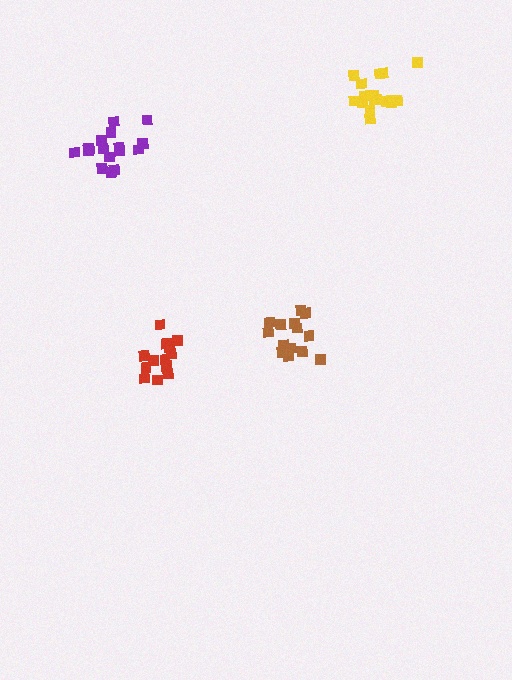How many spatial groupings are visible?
There are 4 spatial groupings.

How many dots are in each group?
Group 1: 14 dots, Group 2: 14 dots, Group 3: 16 dots, Group 4: 17 dots (61 total).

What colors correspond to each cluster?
The clusters are colored: red, brown, purple, yellow.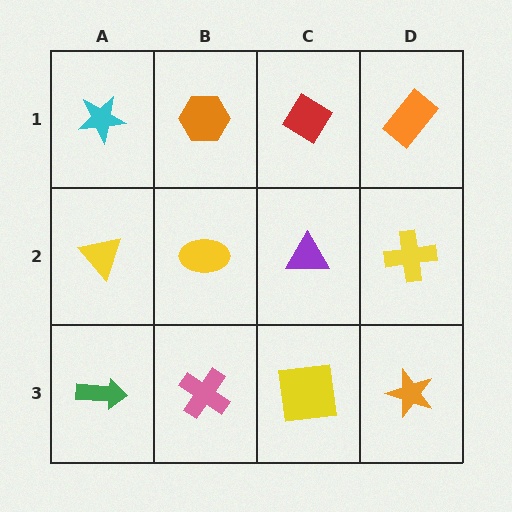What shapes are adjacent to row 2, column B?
An orange hexagon (row 1, column B), a pink cross (row 3, column B), a yellow triangle (row 2, column A), a purple triangle (row 2, column C).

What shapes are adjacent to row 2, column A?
A cyan star (row 1, column A), a green arrow (row 3, column A), a yellow ellipse (row 2, column B).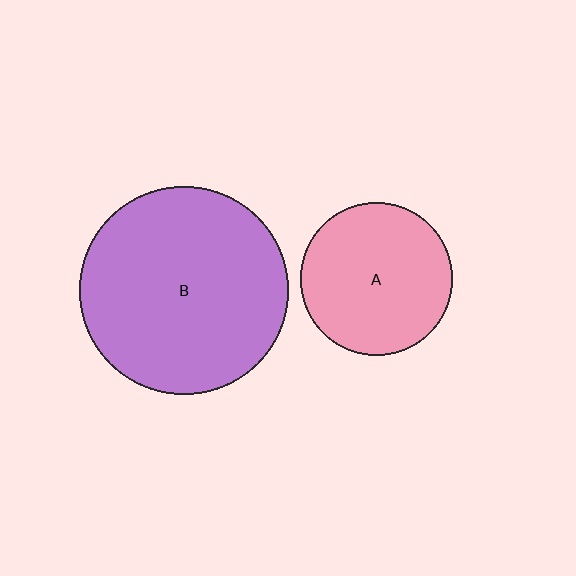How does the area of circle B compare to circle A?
Approximately 1.9 times.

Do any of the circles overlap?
No, none of the circles overlap.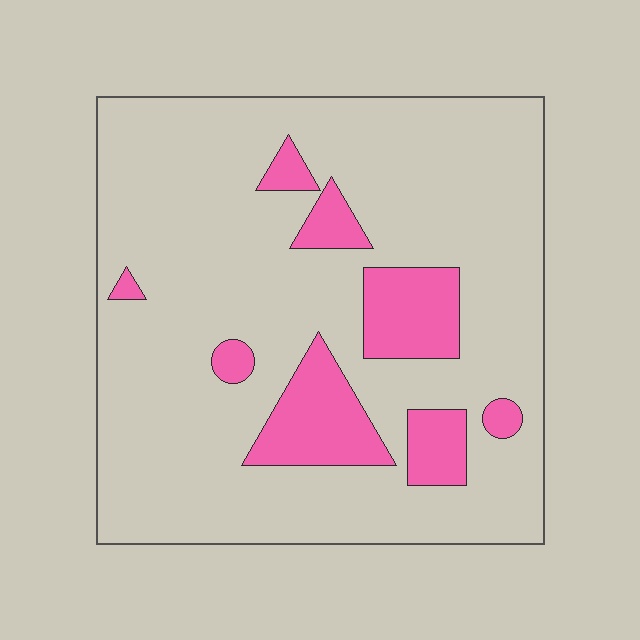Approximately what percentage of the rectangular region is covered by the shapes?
Approximately 15%.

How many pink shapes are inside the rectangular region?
8.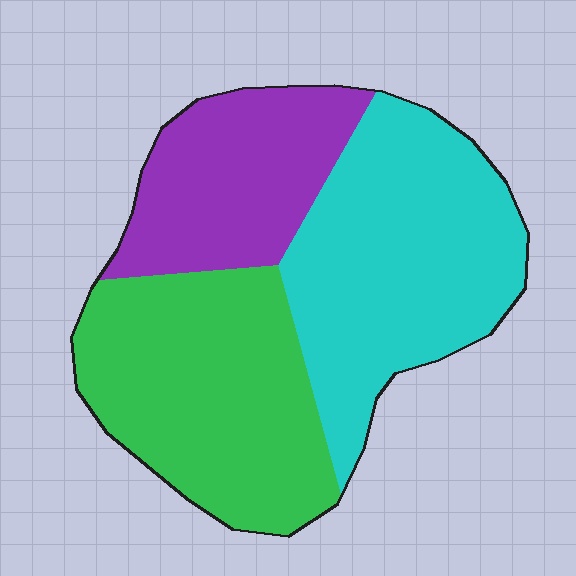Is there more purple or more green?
Green.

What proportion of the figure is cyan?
Cyan takes up about two fifths (2/5) of the figure.